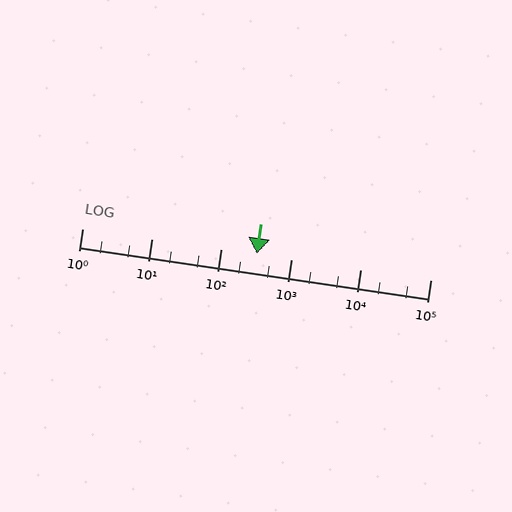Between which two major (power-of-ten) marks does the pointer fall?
The pointer is between 100 and 1000.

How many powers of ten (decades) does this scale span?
The scale spans 5 decades, from 1 to 100000.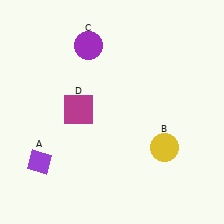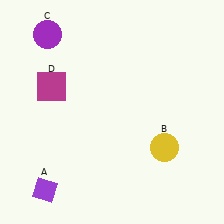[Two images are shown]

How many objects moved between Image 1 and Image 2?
3 objects moved between the two images.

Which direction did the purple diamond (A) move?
The purple diamond (A) moved down.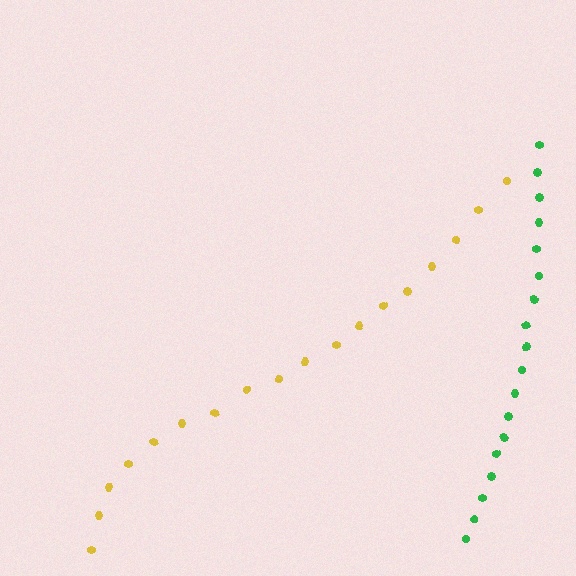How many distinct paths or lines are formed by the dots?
There are 2 distinct paths.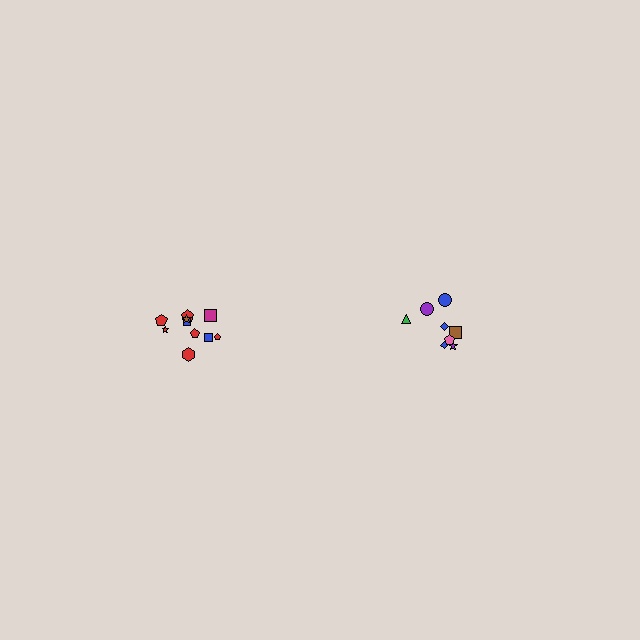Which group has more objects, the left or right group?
The left group.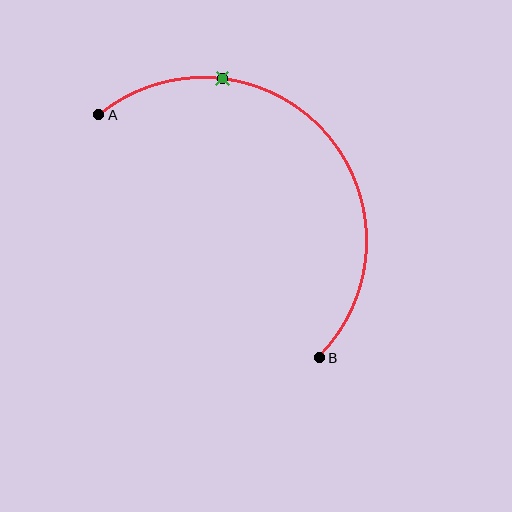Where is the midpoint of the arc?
The arc midpoint is the point on the curve farthest from the straight line joining A and B. It sits above and to the right of that line.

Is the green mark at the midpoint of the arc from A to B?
No. The green mark lies on the arc but is closer to endpoint A. The arc midpoint would be at the point on the curve equidistant along the arc from both A and B.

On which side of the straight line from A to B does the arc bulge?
The arc bulges above and to the right of the straight line connecting A and B.